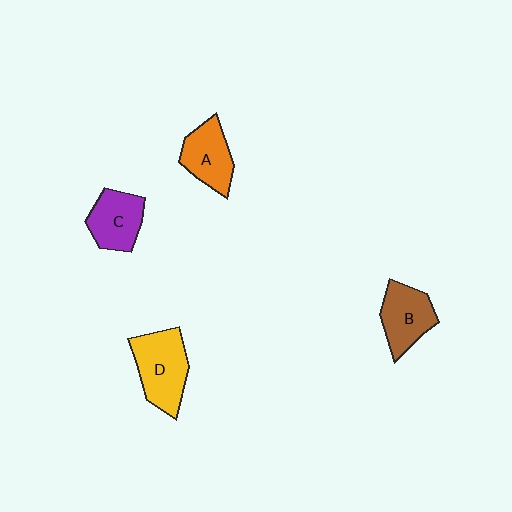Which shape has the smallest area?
Shape C (purple).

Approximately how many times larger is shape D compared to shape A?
Approximately 1.3 times.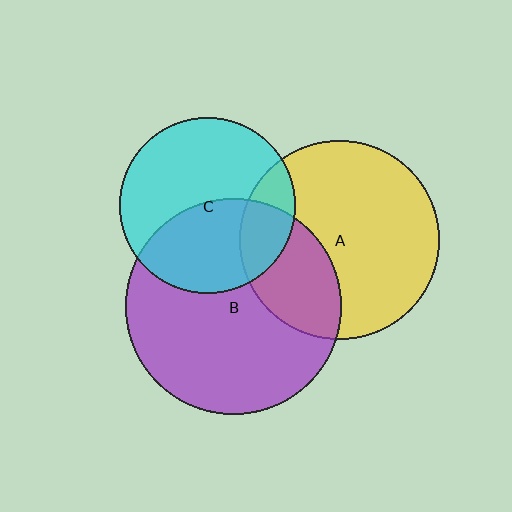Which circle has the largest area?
Circle B (purple).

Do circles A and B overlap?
Yes.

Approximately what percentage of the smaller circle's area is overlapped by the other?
Approximately 30%.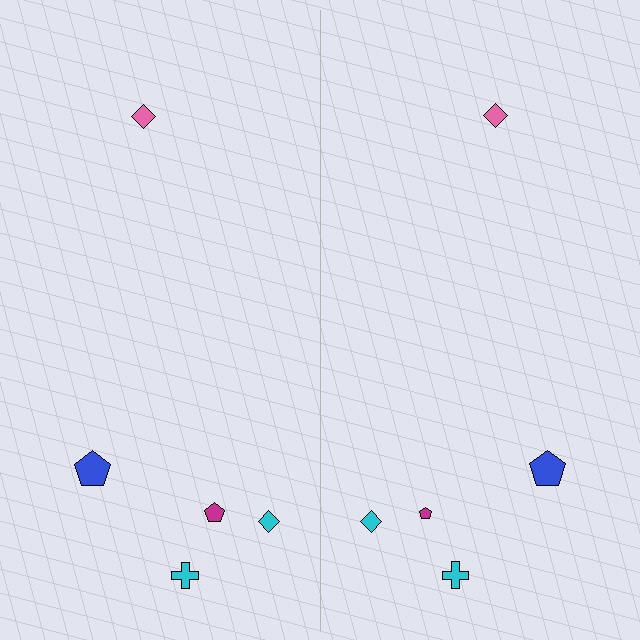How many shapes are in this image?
There are 10 shapes in this image.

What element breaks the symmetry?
The magenta pentagon on the right side has a different size than its mirror counterpart.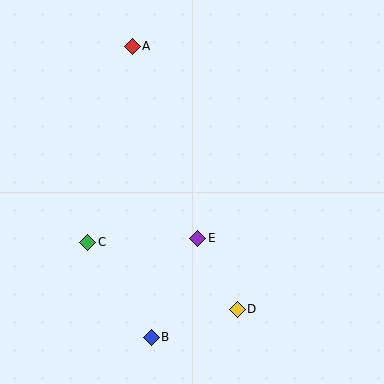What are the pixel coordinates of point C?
Point C is at (88, 242).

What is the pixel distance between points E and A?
The distance between E and A is 203 pixels.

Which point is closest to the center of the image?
Point E at (198, 238) is closest to the center.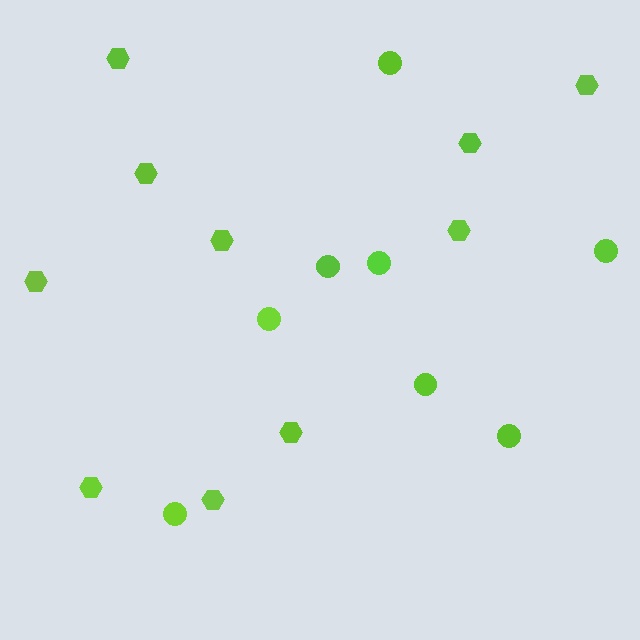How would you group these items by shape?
There are 2 groups: one group of circles (8) and one group of hexagons (10).